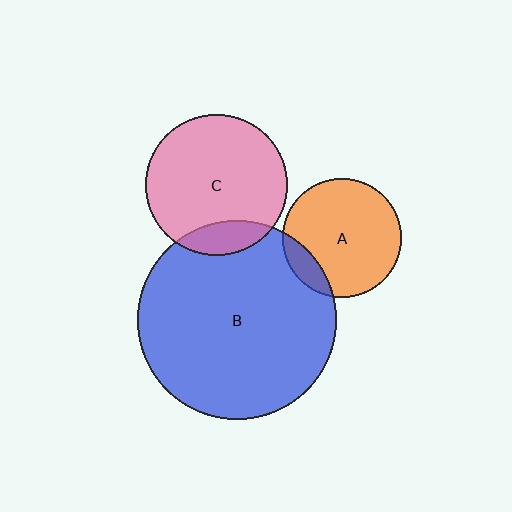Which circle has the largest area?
Circle B (blue).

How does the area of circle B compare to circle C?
Approximately 2.0 times.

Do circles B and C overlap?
Yes.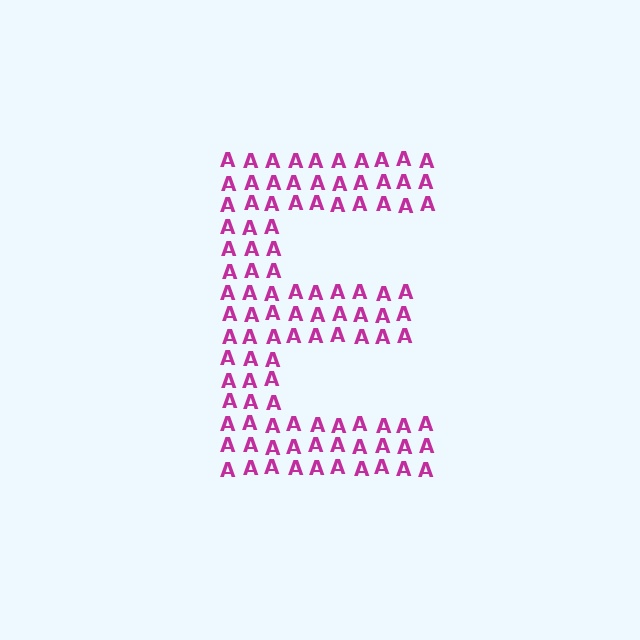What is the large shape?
The large shape is the letter E.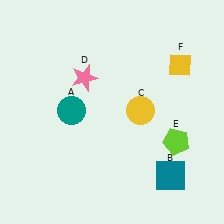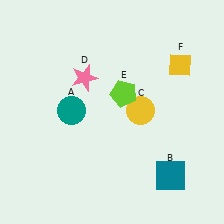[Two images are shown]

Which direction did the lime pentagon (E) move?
The lime pentagon (E) moved left.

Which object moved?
The lime pentagon (E) moved left.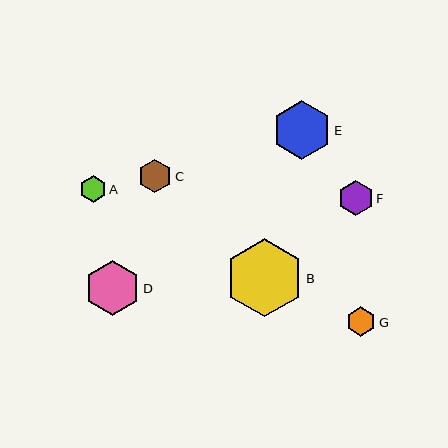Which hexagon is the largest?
Hexagon B is the largest with a size of approximately 78 pixels.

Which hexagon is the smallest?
Hexagon A is the smallest with a size of approximately 26 pixels.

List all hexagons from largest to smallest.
From largest to smallest: B, E, D, F, C, G, A.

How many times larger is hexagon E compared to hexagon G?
Hexagon E is approximately 2.0 times the size of hexagon G.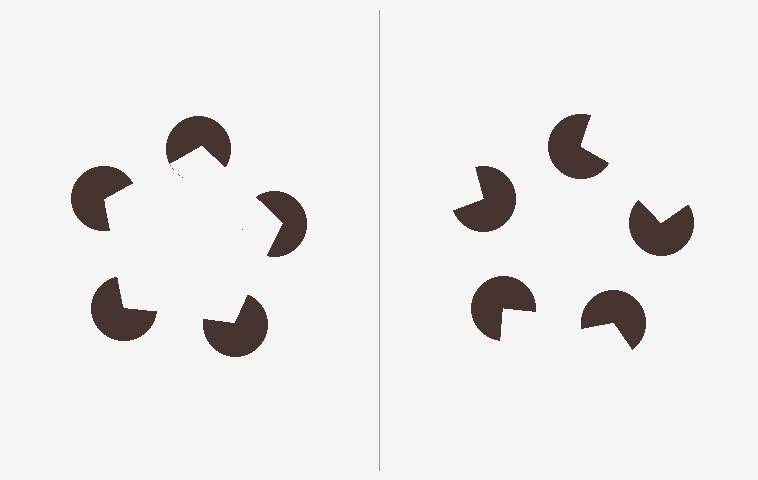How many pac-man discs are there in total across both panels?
10 — 5 on each side.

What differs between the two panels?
The pac-man discs are positioned identically on both sides; only the wedge orientations differ. On the left they align to a pentagon; on the right they are misaligned.